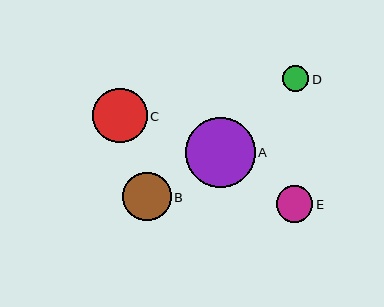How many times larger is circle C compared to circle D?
Circle C is approximately 2.1 times the size of circle D.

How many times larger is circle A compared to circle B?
Circle A is approximately 1.4 times the size of circle B.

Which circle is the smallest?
Circle D is the smallest with a size of approximately 26 pixels.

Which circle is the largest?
Circle A is the largest with a size of approximately 70 pixels.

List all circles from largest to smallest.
From largest to smallest: A, C, B, E, D.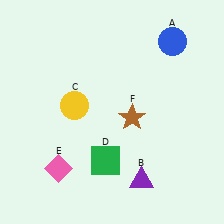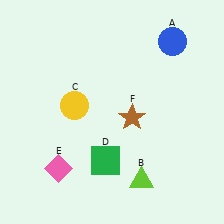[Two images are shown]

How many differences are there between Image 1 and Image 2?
There is 1 difference between the two images.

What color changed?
The triangle (B) changed from purple in Image 1 to lime in Image 2.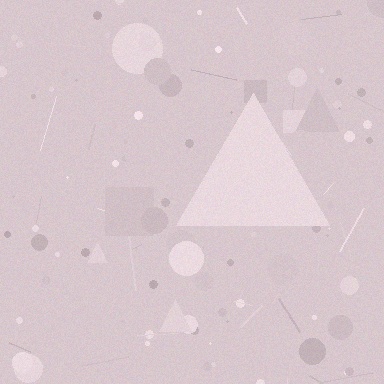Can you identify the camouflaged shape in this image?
The camouflaged shape is a triangle.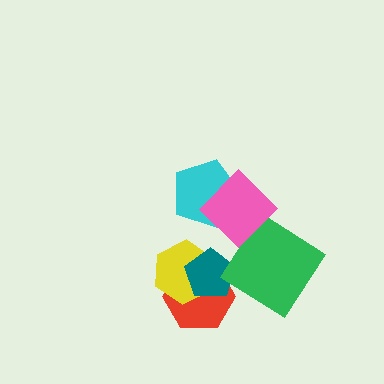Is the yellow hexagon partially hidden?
Yes, it is partially covered by another shape.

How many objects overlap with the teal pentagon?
2 objects overlap with the teal pentagon.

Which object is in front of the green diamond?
The pink diamond is in front of the green diamond.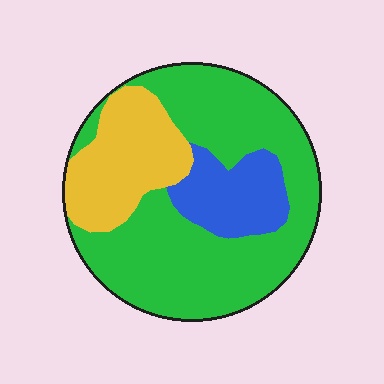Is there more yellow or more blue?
Yellow.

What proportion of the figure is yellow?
Yellow takes up about one fifth (1/5) of the figure.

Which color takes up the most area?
Green, at roughly 60%.